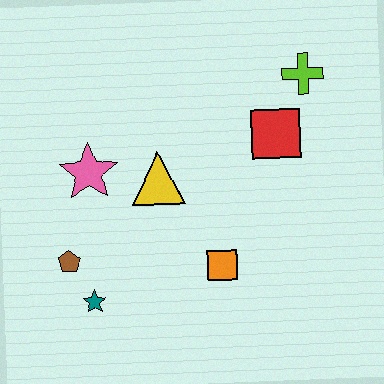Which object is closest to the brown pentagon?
The teal star is closest to the brown pentagon.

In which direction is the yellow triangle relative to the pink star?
The yellow triangle is to the right of the pink star.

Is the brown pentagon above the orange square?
Yes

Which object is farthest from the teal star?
The lime cross is farthest from the teal star.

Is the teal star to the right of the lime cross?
No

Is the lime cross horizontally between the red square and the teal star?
No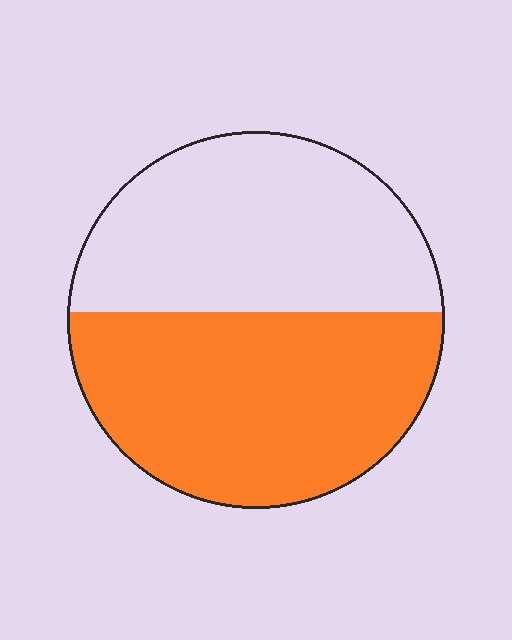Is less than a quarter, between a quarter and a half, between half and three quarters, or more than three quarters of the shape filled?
Between half and three quarters.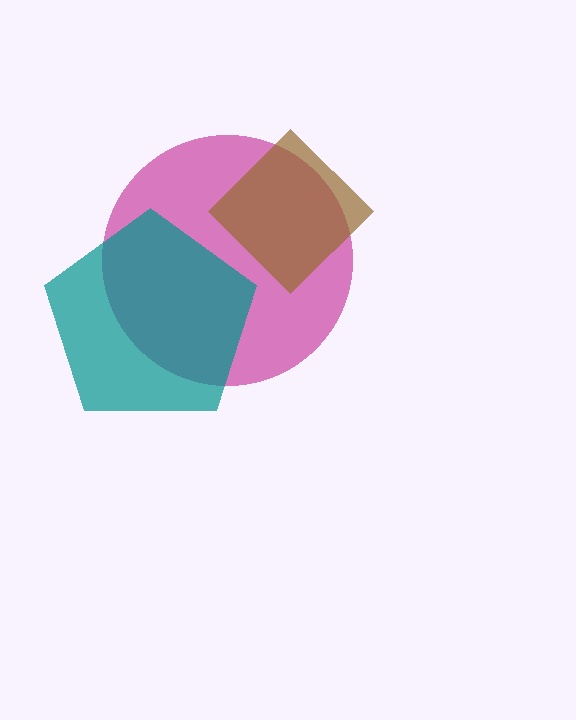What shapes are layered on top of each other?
The layered shapes are: a magenta circle, a brown diamond, a teal pentagon.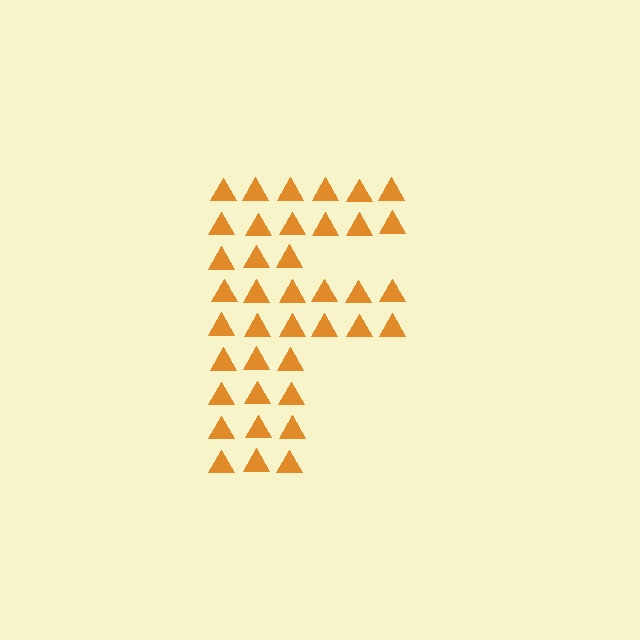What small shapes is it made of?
It is made of small triangles.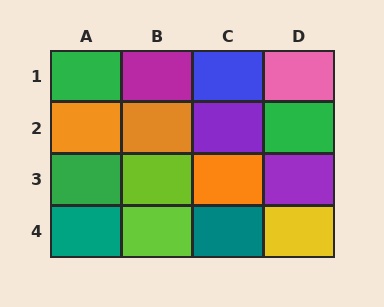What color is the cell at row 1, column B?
Magenta.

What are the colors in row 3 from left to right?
Green, lime, orange, purple.